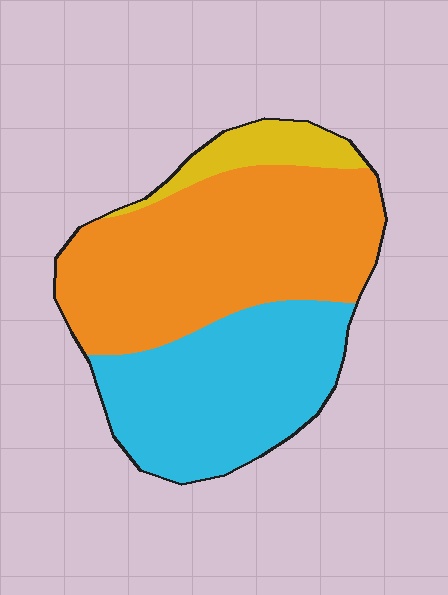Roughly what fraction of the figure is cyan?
Cyan covers around 40% of the figure.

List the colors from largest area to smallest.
From largest to smallest: orange, cyan, yellow.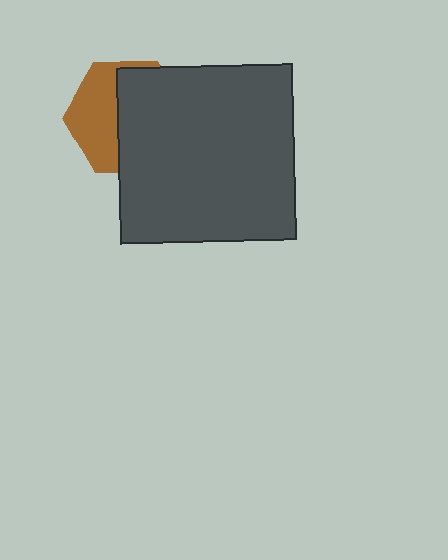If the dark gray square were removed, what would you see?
You would see the complete brown hexagon.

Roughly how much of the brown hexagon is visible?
A small part of it is visible (roughly 43%).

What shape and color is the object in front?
The object in front is a dark gray square.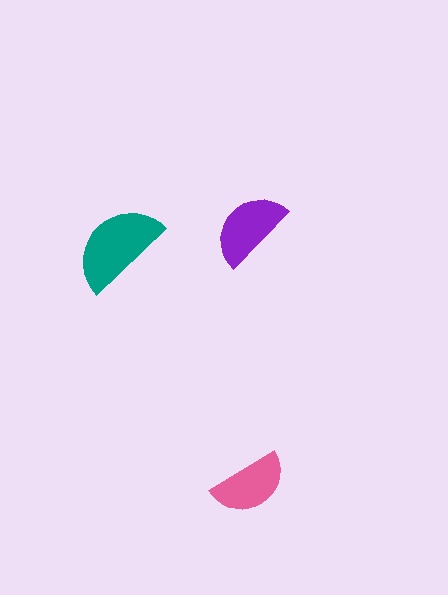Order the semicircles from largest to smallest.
the teal one, the purple one, the pink one.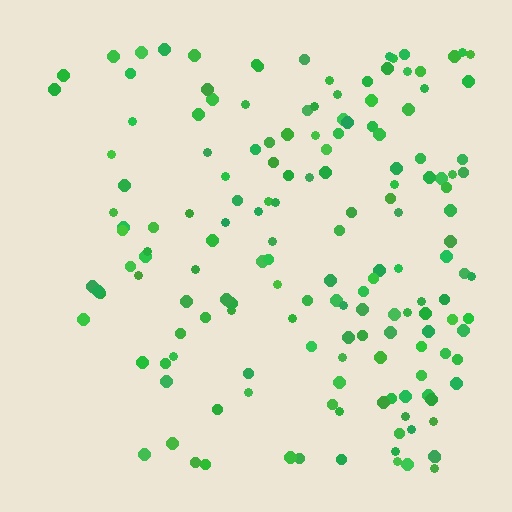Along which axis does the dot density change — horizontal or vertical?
Horizontal.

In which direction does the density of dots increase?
From left to right, with the right side densest.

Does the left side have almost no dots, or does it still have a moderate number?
Still a moderate number, just noticeably fewer than the right.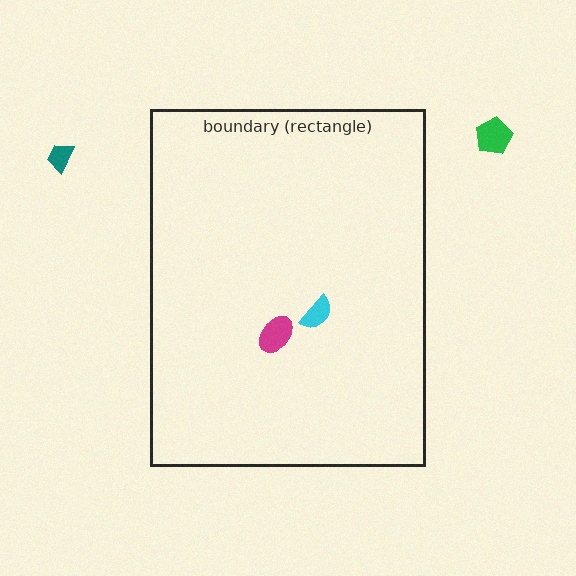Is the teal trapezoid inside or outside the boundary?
Outside.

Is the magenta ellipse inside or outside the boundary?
Inside.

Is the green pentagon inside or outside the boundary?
Outside.